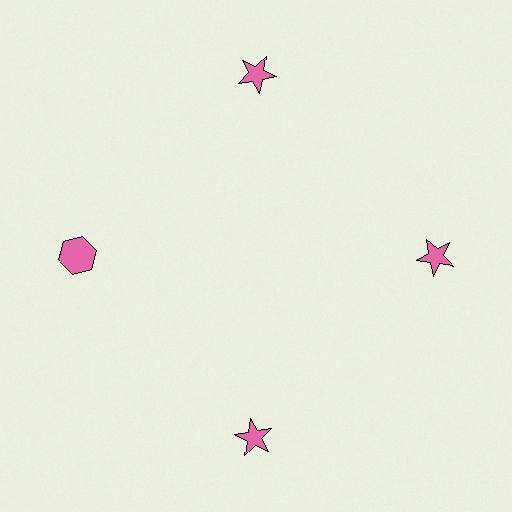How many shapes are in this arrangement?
There are 4 shapes arranged in a ring pattern.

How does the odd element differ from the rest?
It has a different shape: hexagon instead of star.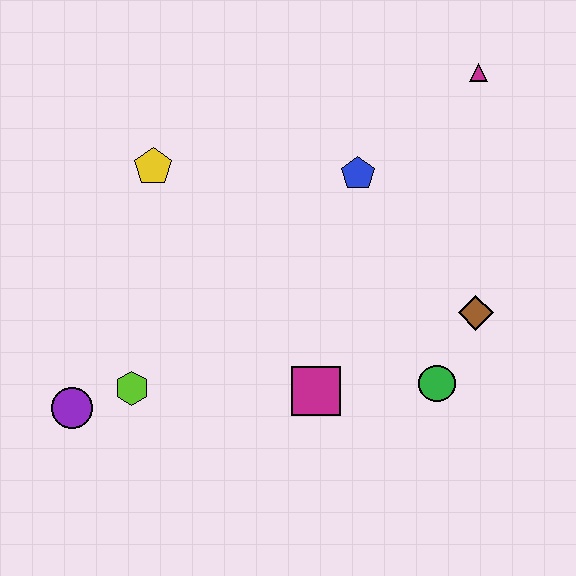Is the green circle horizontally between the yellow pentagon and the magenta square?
No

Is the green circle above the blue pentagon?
No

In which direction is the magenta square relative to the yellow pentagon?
The magenta square is below the yellow pentagon.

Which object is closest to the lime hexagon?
The purple circle is closest to the lime hexagon.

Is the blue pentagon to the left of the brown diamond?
Yes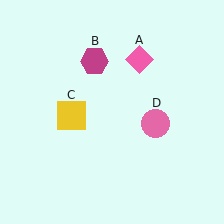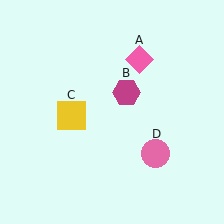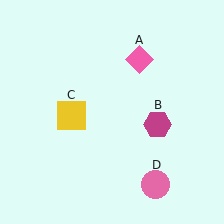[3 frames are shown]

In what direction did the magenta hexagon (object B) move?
The magenta hexagon (object B) moved down and to the right.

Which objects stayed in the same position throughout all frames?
Pink diamond (object A) and yellow square (object C) remained stationary.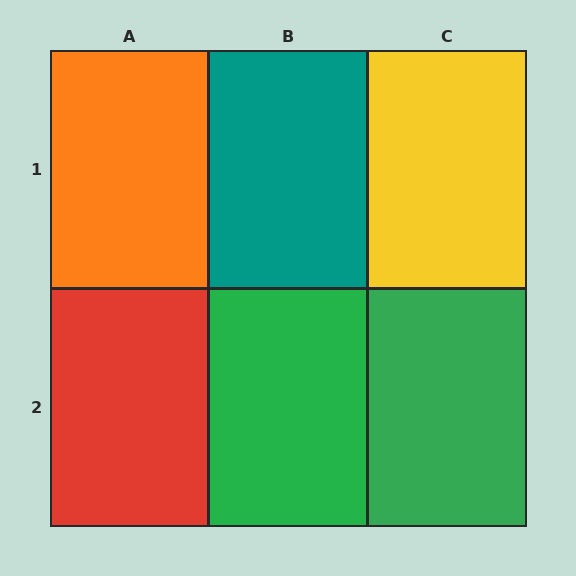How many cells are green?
2 cells are green.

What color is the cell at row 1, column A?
Orange.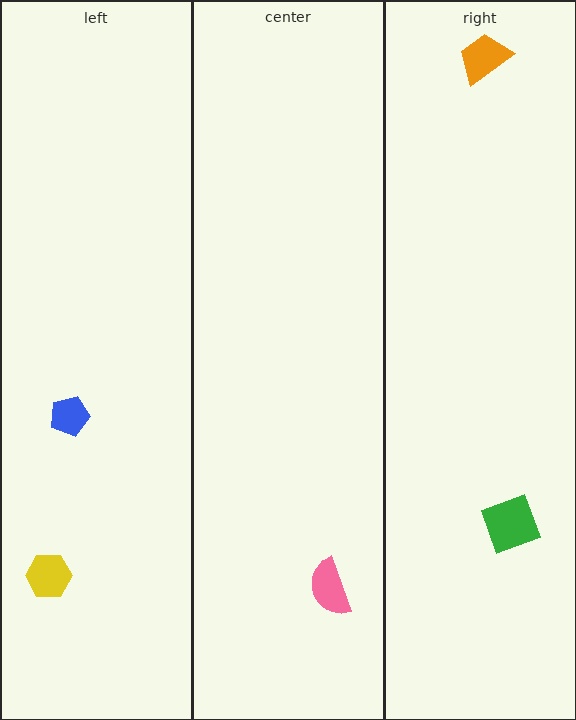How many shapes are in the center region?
1.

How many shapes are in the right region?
2.